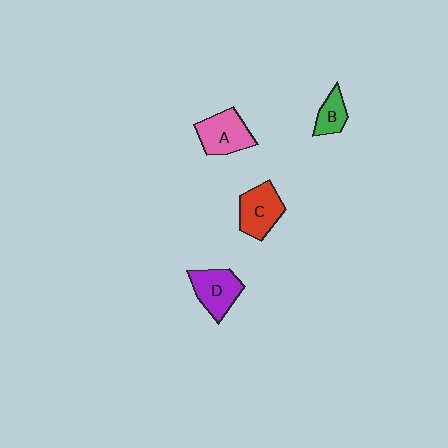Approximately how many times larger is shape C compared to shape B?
Approximately 1.7 times.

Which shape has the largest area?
Shape A (pink).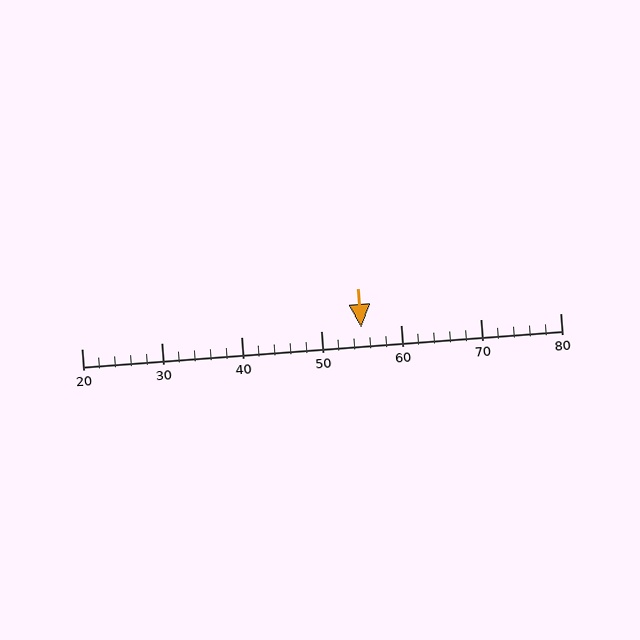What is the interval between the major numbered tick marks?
The major tick marks are spaced 10 units apart.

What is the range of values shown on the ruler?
The ruler shows values from 20 to 80.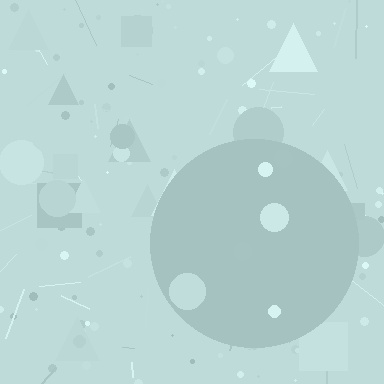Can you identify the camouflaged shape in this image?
The camouflaged shape is a circle.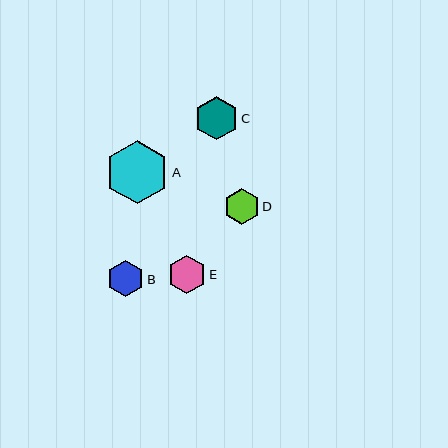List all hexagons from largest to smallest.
From largest to smallest: A, C, E, B, D.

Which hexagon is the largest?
Hexagon A is the largest with a size of approximately 63 pixels.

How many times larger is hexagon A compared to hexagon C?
Hexagon A is approximately 1.4 times the size of hexagon C.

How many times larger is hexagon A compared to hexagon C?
Hexagon A is approximately 1.4 times the size of hexagon C.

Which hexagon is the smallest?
Hexagon D is the smallest with a size of approximately 36 pixels.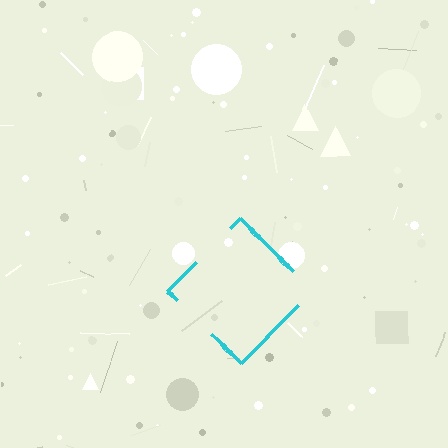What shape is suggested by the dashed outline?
The dashed outline suggests a diamond.